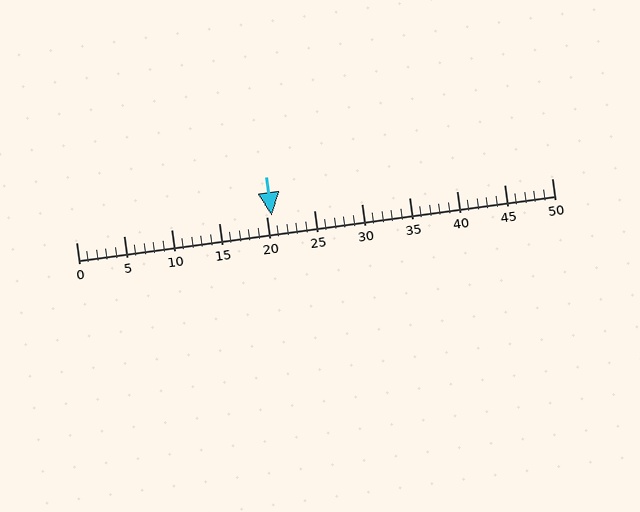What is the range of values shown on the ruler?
The ruler shows values from 0 to 50.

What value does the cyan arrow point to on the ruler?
The cyan arrow points to approximately 21.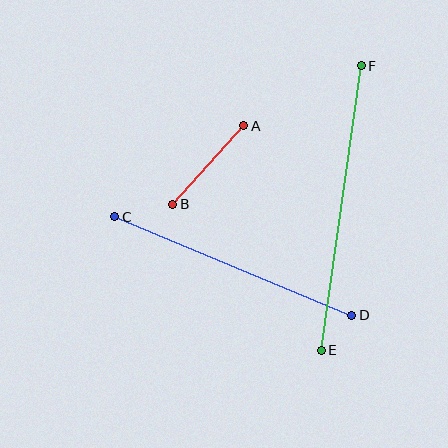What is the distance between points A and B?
The distance is approximately 106 pixels.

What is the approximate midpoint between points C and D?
The midpoint is at approximately (233, 266) pixels.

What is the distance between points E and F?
The distance is approximately 287 pixels.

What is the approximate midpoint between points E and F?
The midpoint is at approximately (341, 208) pixels.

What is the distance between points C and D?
The distance is approximately 257 pixels.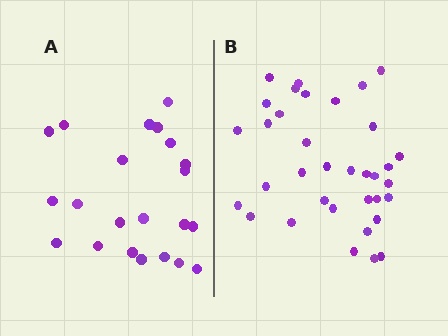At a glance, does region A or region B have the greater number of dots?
Region B (the right region) has more dots.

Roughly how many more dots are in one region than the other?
Region B has approximately 15 more dots than region A.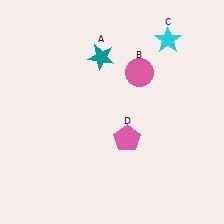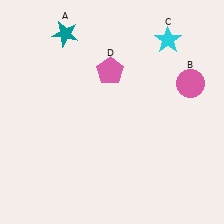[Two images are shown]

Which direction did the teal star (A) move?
The teal star (A) moved left.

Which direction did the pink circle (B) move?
The pink circle (B) moved right.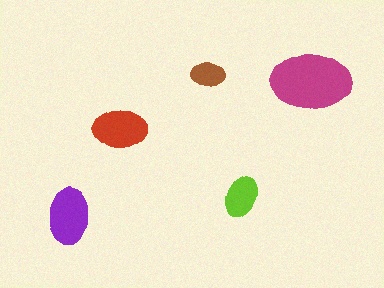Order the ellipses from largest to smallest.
the magenta one, the purple one, the red one, the lime one, the brown one.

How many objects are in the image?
There are 5 objects in the image.